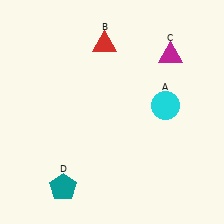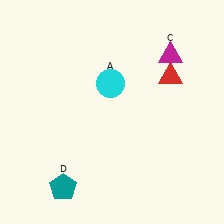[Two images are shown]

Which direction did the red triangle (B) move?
The red triangle (B) moved right.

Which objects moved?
The objects that moved are: the cyan circle (A), the red triangle (B).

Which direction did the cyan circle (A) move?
The cyan circle (A) moved left.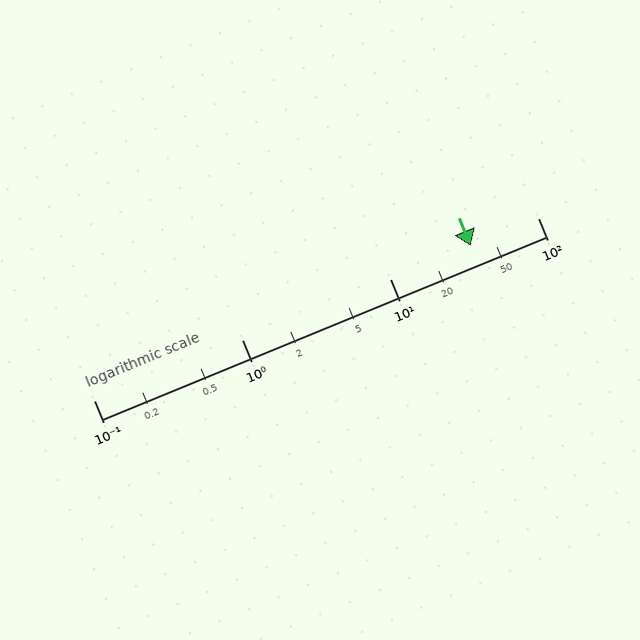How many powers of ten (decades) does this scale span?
The scale spans 3 decades, from 0.1 to 100.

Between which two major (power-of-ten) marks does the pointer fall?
The pointer is between 10 and 100.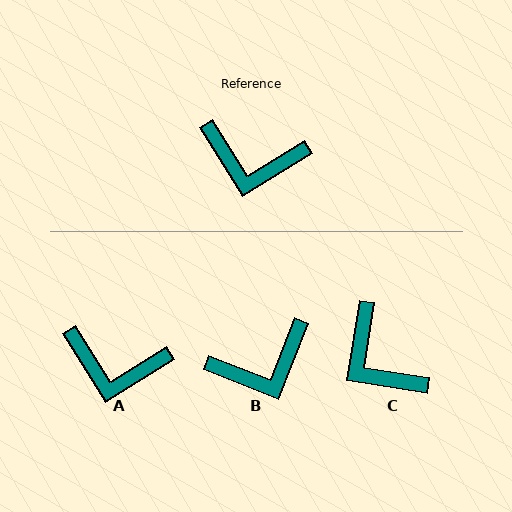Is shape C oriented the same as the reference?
No, it is off by about 40 degrees.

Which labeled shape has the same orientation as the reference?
A.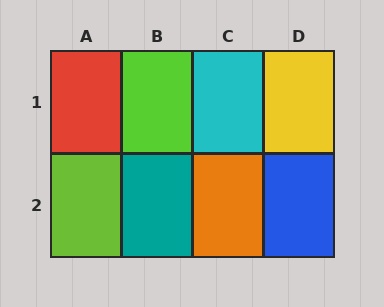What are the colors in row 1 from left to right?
Red, lime, cyan, yellow.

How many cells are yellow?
1 cell is yellow.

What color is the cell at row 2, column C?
Orange.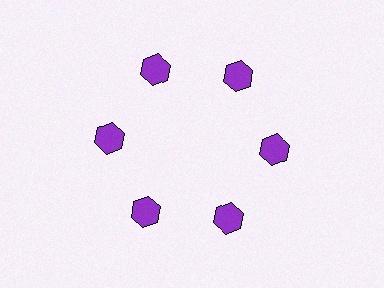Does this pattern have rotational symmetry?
Yes, this pattern has 6-fold rotational symmetry. It looks the same after rotating 60 degrees around the center.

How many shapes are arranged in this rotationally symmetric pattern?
There are 6 shapes, arranged in 6 groups of 1.